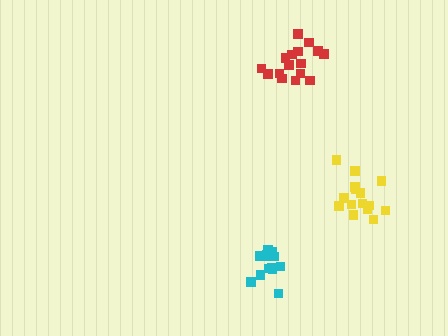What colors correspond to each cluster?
The clusters are colored: red, yellow, cyan.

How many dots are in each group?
Group 1: 16 dots, Group 2: 15 dots, Group 3: 13 dots (44 total).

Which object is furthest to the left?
The cyan cluster is leftmost.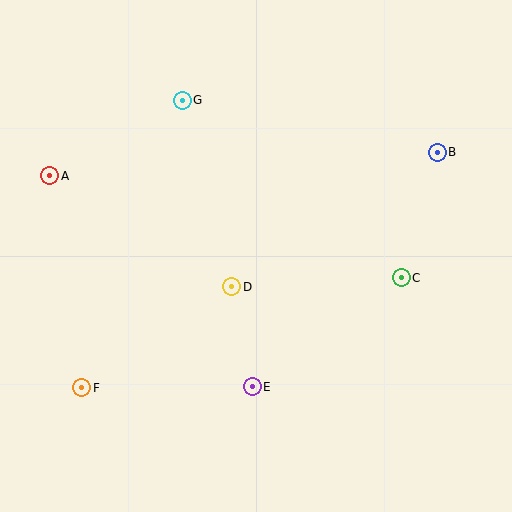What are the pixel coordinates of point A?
Point A is at (50, 176).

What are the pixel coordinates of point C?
Point C is at (401, 278).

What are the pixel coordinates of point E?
Point E is at (252, 387).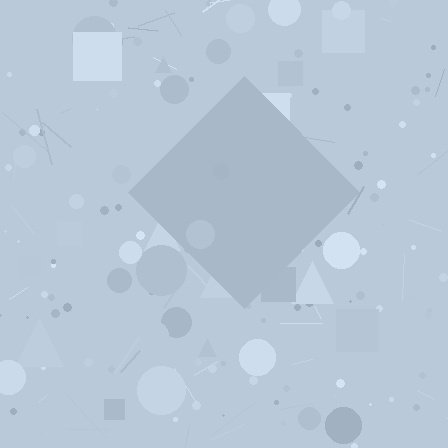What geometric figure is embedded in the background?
A diamond is embedded in the background.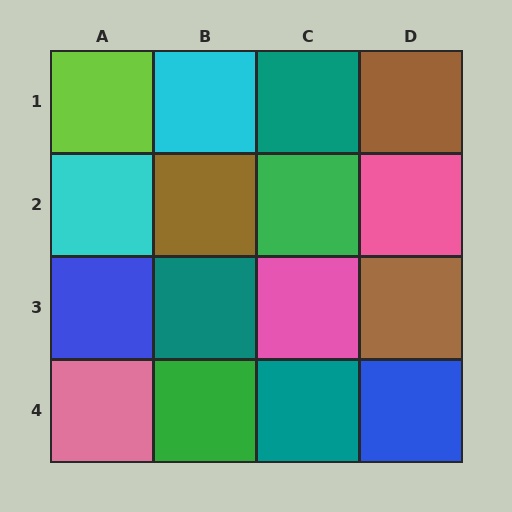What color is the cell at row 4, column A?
Pink.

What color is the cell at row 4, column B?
Green.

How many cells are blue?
2 cells are blue.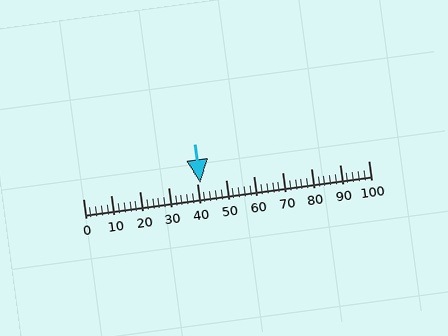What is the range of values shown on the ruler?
The ruler shows values from 0 to 100.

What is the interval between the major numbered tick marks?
The major tick marks are spaced 10 units apart.